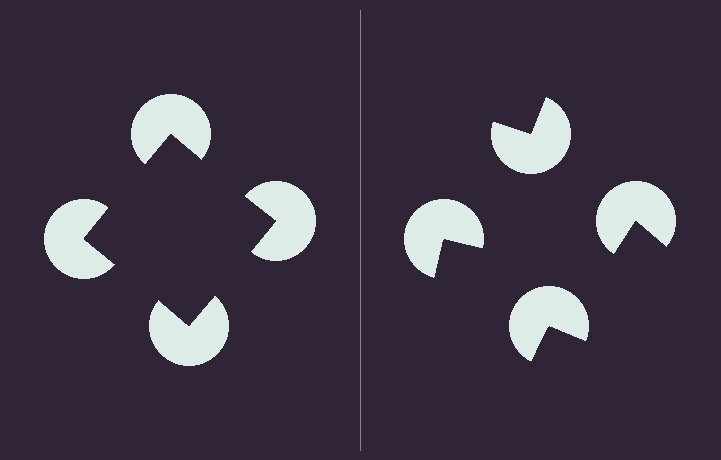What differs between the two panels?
The pac-man discs are positioned identically on both sides; only the wedge orientations differ. On the left they align to a square; on the right they are misaligned.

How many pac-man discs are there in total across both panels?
8 — 4 on each side.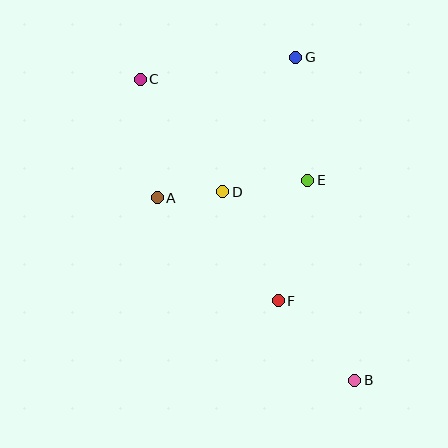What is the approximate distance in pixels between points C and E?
The distance between C and E is approximately 196 pixels.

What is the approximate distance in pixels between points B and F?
The distance between B and F is approximately 110 pixels.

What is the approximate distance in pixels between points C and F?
The distance between C and F is approximately 261 pixels.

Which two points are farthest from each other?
Points B and C are farthest from each other.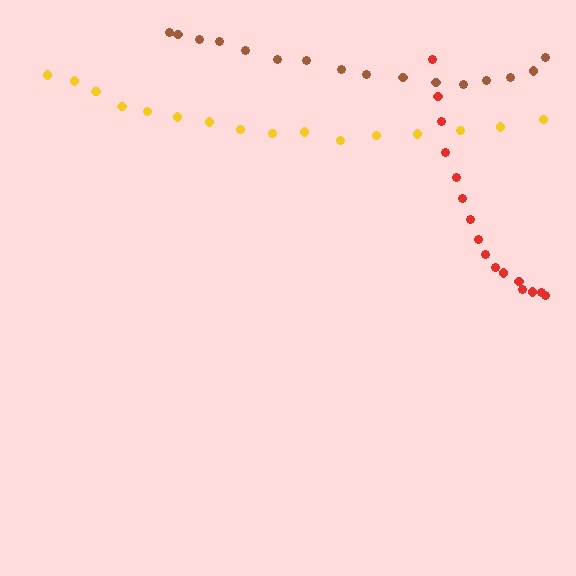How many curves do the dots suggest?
There are 3 distinct paths.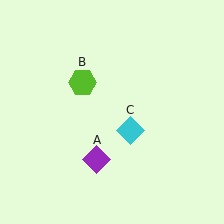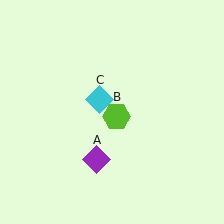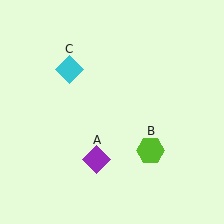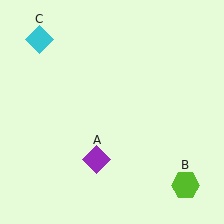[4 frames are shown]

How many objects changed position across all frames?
2 objects changed position: lime hexagon (object B), cyan diamond (object C).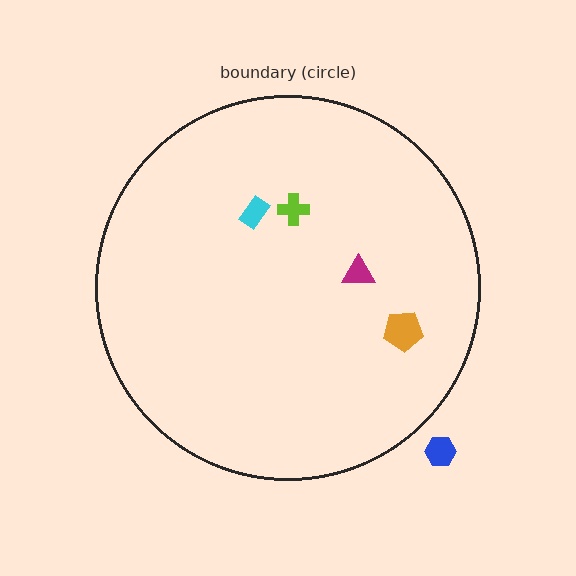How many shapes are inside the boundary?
4 inside, 1 outside.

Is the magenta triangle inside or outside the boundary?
Inside.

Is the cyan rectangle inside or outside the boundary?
Inside.